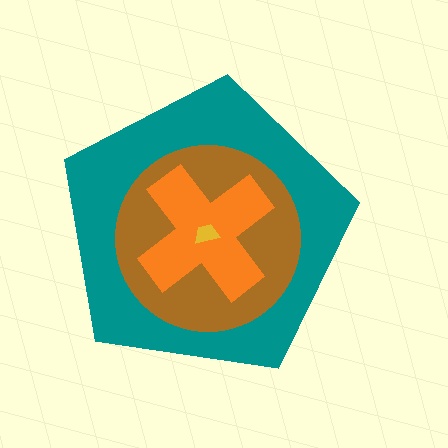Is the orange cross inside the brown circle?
Yes.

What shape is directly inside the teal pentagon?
The brown circle.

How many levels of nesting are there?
4.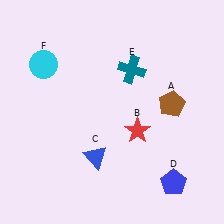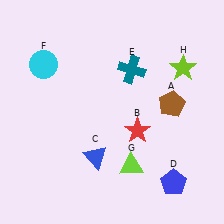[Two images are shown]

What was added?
A lime triangle (G), a lime star (H) were added in Image 2.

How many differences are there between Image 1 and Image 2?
There are 2 differences between the two images.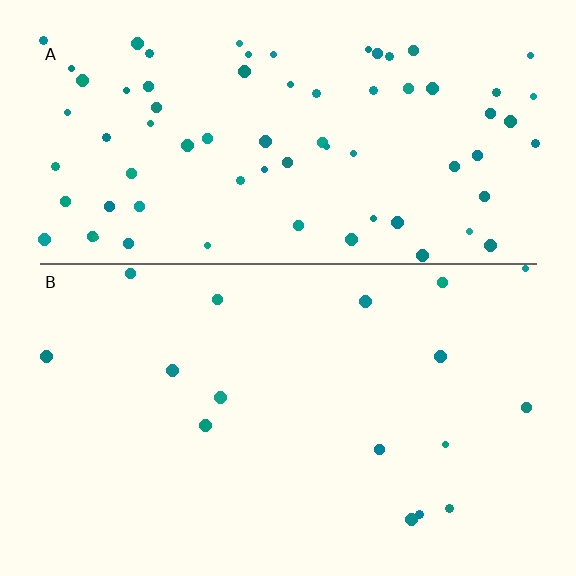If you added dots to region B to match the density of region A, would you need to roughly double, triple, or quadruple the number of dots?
Approximately quadruple.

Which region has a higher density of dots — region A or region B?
A (the top).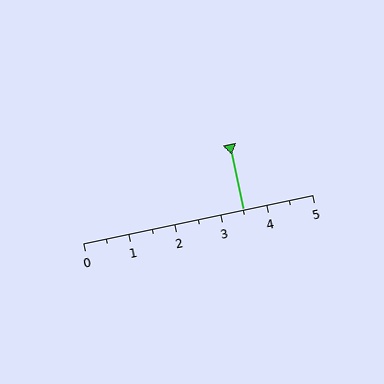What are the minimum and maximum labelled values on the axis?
The axis runs from 0 to 5.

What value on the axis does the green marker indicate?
The marker indicates approximately 3.5.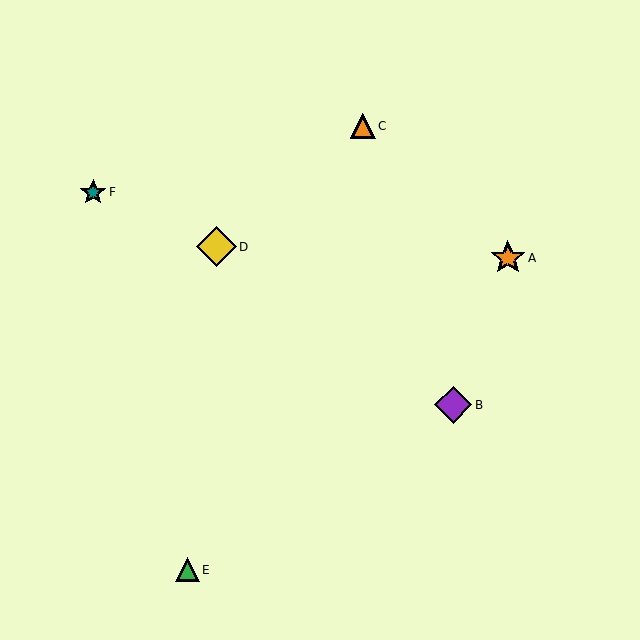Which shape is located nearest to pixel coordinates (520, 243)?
The orange star (labeled A) at (508, 258) is nearest to that location.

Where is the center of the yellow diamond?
The center of the yellow diamond is at (216, 247).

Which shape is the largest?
The yellow diamond (labeled D) is the largest.